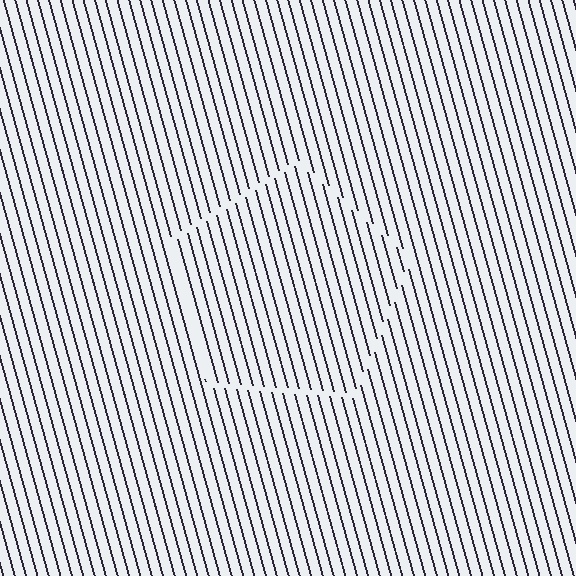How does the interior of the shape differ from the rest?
The interior of the shape contains the same grating, shifted by half a period — the contour is defined by the phase discontinuity where line-ends from the inner and outer gratings abut.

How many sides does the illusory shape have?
5 sides — the line-ends trace a pentagon.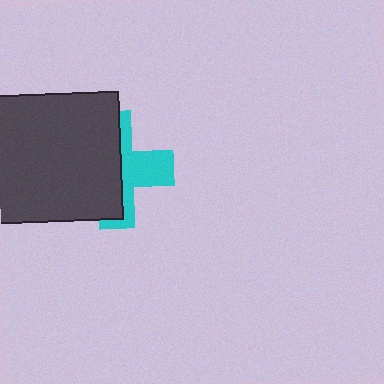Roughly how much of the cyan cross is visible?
A small part of it is visible (roughly 40%).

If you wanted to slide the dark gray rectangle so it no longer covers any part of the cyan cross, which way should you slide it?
Slide it left — that is the most direct way to separate the two shapes.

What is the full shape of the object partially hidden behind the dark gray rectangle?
The partially hidden object is a cyan cross.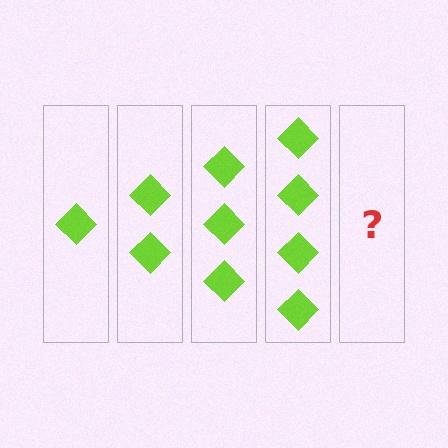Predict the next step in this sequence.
The next step is 5 diamonds.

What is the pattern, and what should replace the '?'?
The pattern is that each step adds one more diamond. The '?' should be 5 diamonds.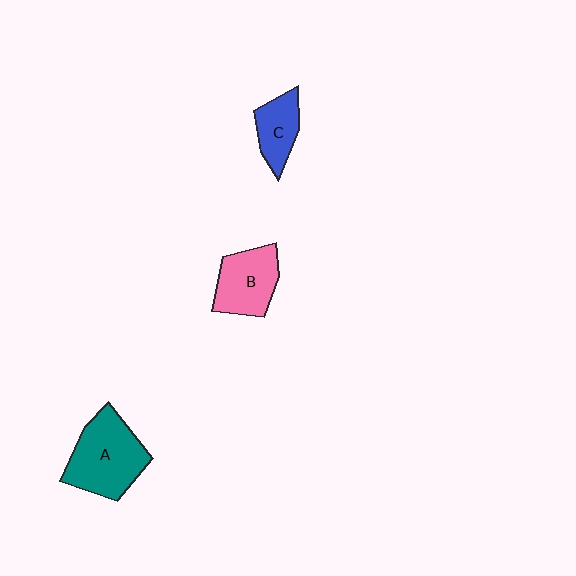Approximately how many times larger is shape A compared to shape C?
Approximately 2.0 times.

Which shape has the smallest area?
Shape C (blue).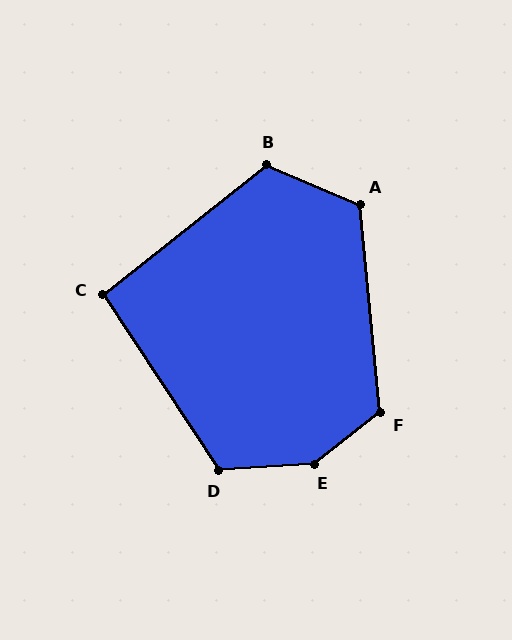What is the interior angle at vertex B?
Approximately 119 degrees (obtuse).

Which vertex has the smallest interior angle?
C, at approximately 95 degrees.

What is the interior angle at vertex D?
Approximately 119 degrees (obtuse).